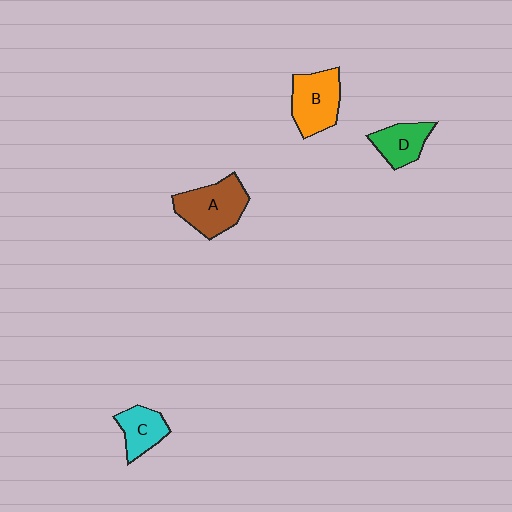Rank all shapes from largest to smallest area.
From largest to smallest: A (brown), B (orange), D (green), C (cyan).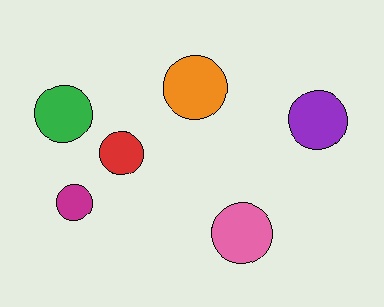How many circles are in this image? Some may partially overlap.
There are 6 circles.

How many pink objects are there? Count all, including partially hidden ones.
There is 1 pink object.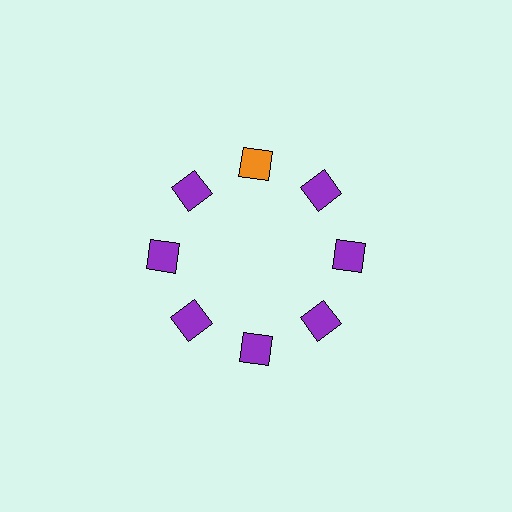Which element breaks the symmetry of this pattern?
The orange square at roughly the 12 o'clock position breaks the symmetry. All other shapes are purple squares.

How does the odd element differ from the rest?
It has a different color: orange instead of purple.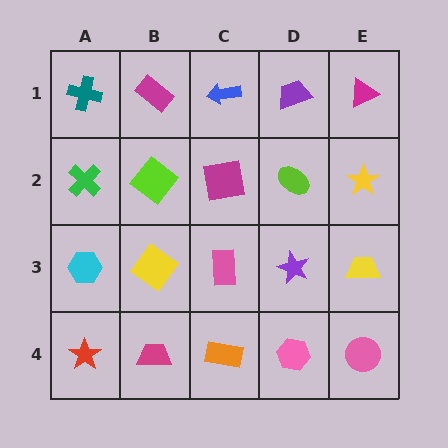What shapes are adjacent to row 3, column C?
A magenta square (row 2, column C), an orange rectangle (row 4, column C), a yellow diamond (row 3, column B), a purple star (row 3, column D).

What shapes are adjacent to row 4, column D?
A purple star (row 3, column D), an orange rectangle (row 4, column C), a pink circle (row 4, column E).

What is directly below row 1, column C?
A magenta square.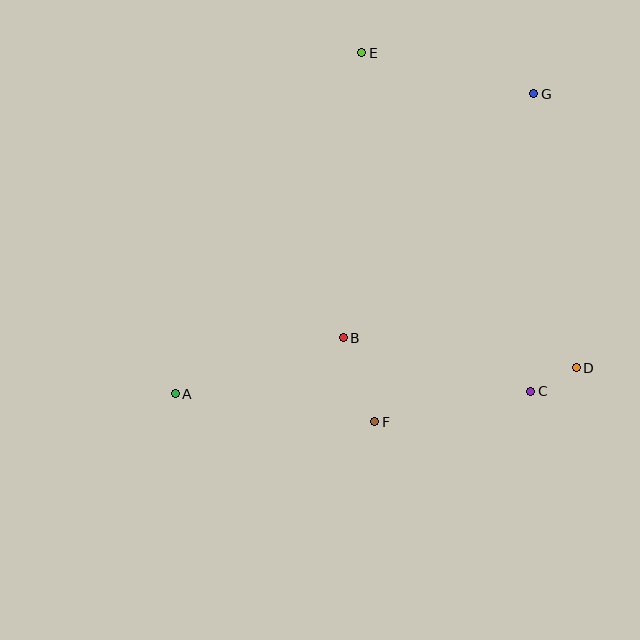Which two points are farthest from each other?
Points A and G are farthest from each other.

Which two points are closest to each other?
Points C and D are closest to each other.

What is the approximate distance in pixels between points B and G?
The distance between B and G is approximately 310 pixels.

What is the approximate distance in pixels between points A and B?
The distance between A and B is approximately 177 pixels.